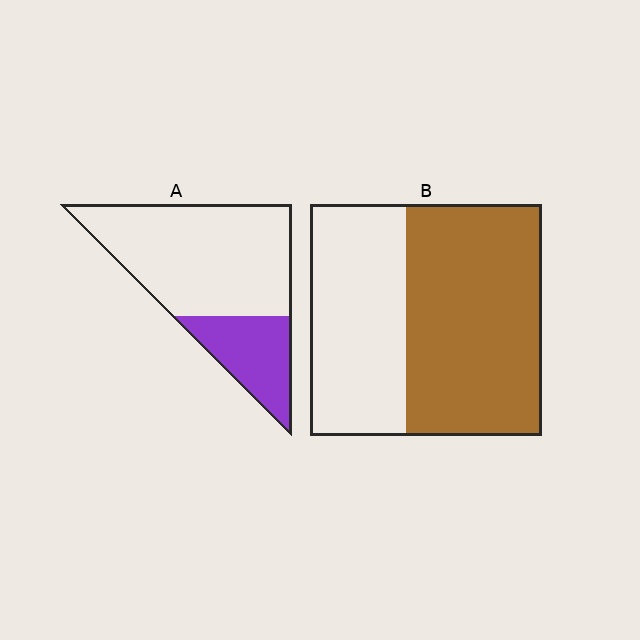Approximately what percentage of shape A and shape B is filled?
A is approximately 25% and B is approximately 60%.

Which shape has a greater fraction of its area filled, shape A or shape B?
Shape B.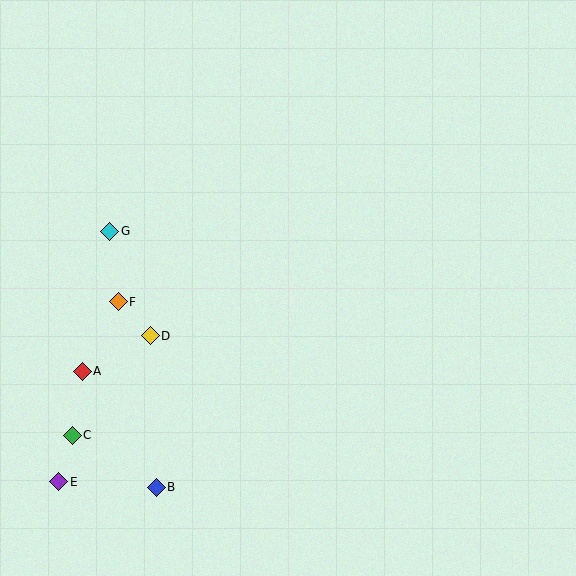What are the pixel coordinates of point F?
Point F is at (118, 302).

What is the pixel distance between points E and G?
The distance between E and G is 256 pixels.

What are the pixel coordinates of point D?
Point D is at (150, 336).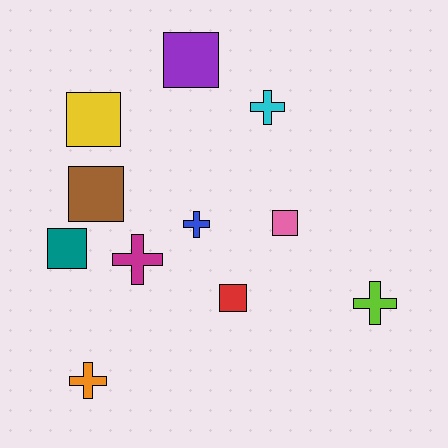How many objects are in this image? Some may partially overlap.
There are 11 objects.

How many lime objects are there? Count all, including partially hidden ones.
There is 1 lime object.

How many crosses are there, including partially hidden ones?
There are 5 crosses.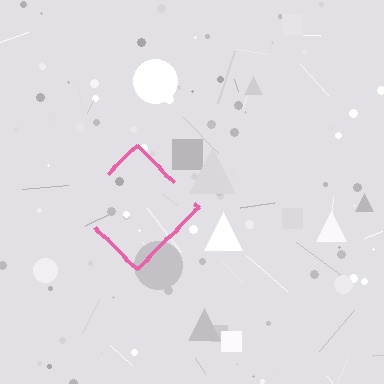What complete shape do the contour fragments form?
The contour fragments form a diamond.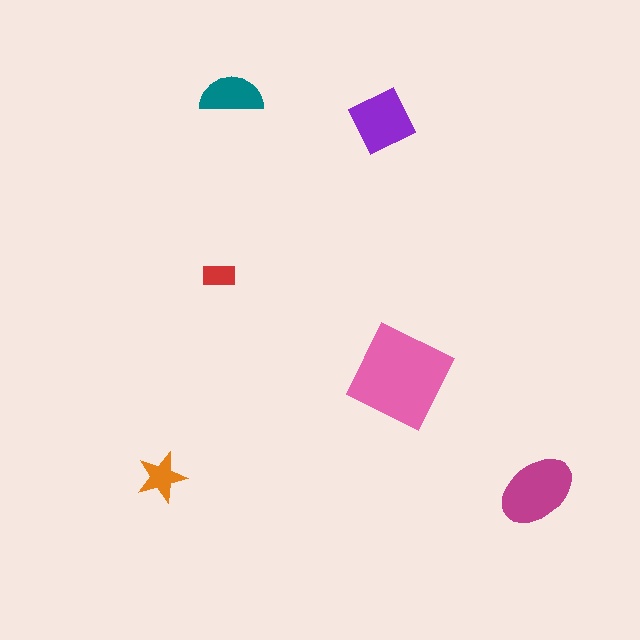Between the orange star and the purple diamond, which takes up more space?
The purple diamond.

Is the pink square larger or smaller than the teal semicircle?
Larger.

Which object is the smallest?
The red rectangle.